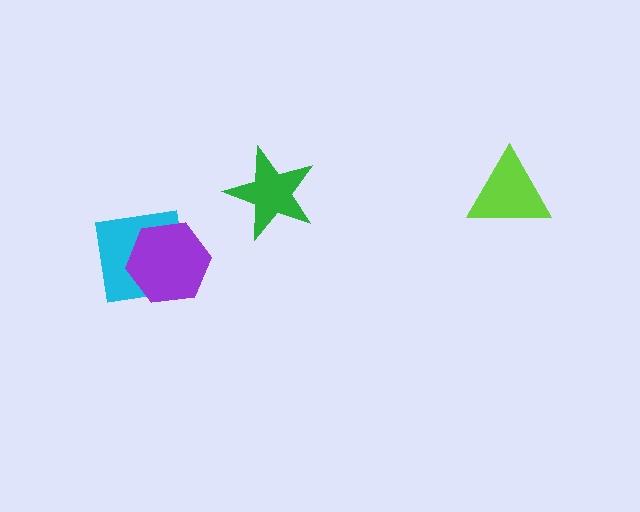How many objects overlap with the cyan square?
1 object overlaps with the cyan square.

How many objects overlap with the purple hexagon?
1 object overlaps with the purple hexagon.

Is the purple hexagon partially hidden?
No, no other shape covers it.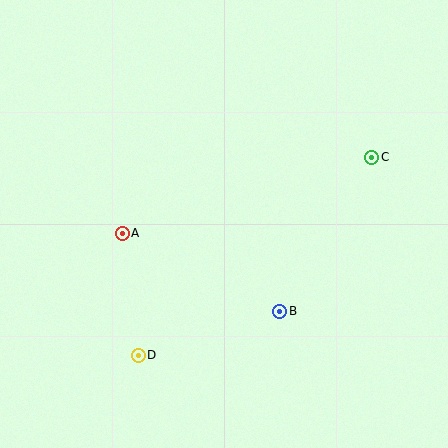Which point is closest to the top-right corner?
Point C is closest to the top-right corner.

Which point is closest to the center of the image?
Point A at (122, 233) is closest to the center.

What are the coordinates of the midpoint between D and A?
The midpoint between D and A is at (130, 294).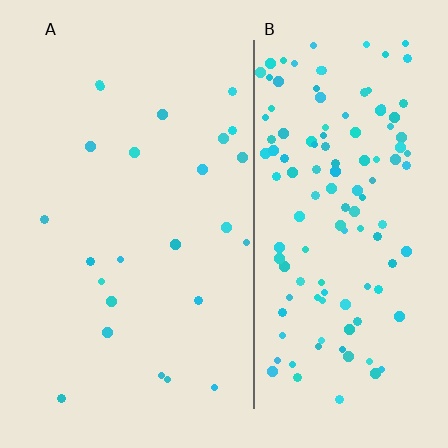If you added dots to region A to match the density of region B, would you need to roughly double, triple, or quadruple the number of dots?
Approximately quadruple.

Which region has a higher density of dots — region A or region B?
B (the right).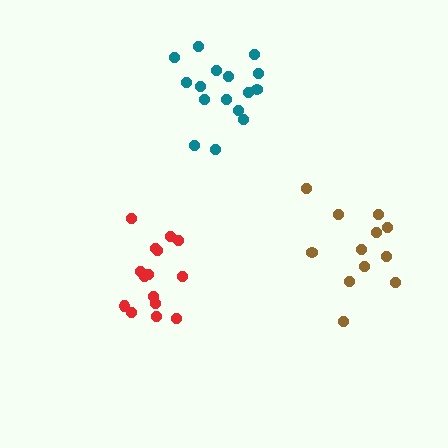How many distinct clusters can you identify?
There are 3 distinct clusters.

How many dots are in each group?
Group 1: 16 dots, Group 2: 12 dots, Group 3: 15 dots (43 total).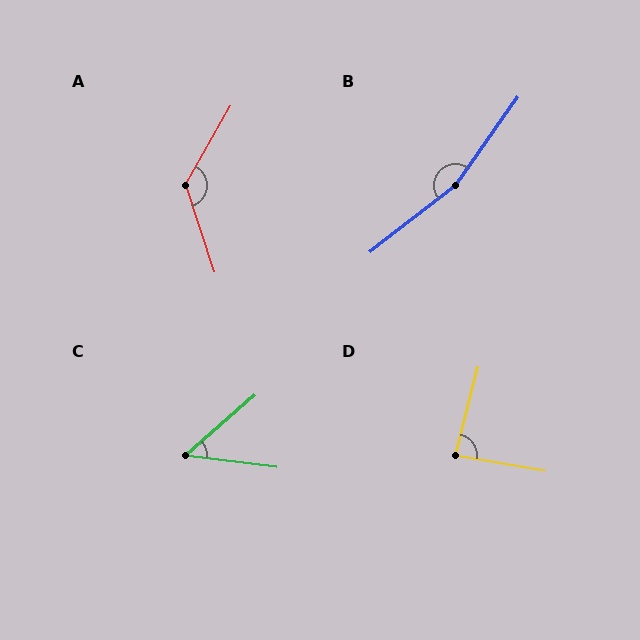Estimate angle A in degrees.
Approximately 132 degrees.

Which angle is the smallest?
C, at approximately 48 degrees.